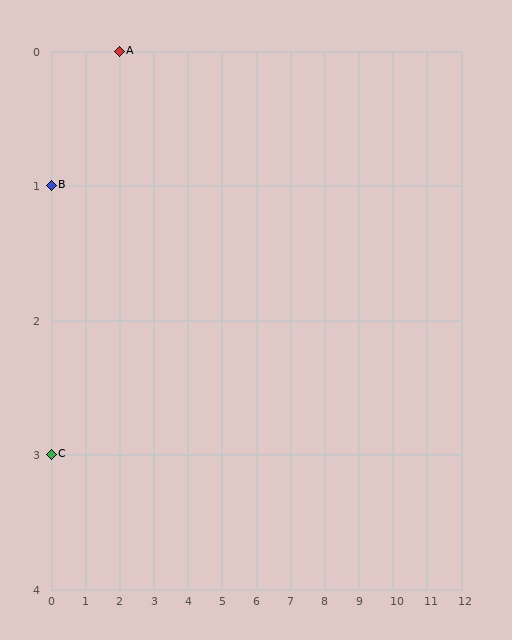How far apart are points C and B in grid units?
Points C and B are 2 rows apart.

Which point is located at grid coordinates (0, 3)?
Point C is at (0, 3).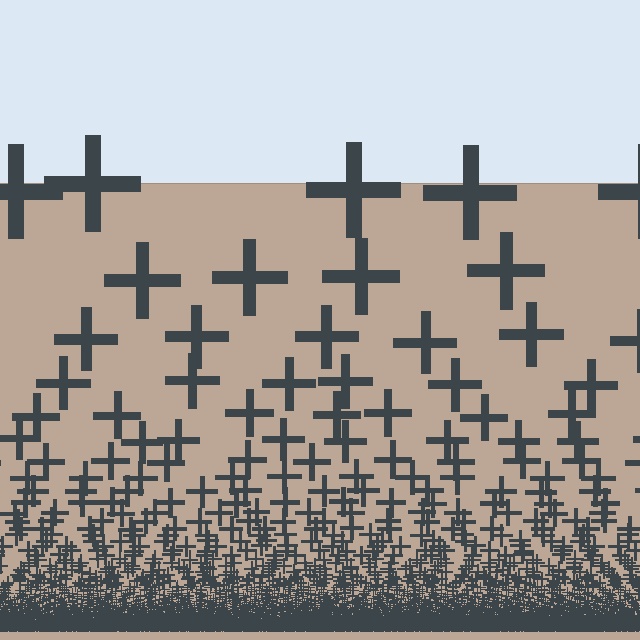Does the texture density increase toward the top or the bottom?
Density increases toward the bottom.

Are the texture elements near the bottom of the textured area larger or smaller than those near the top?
Smaller. The gradient is inverted — elements near the bottom are smaller and denser.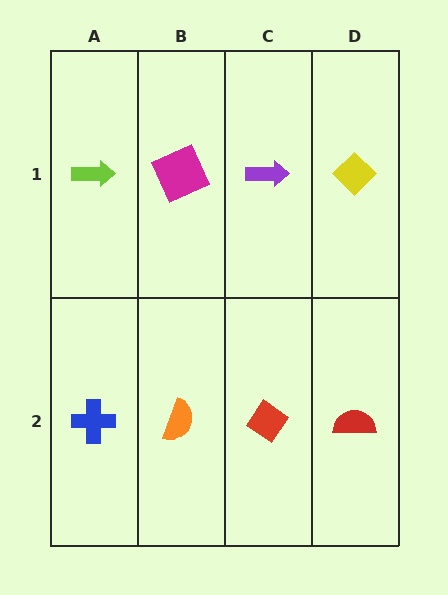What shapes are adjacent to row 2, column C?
A purple arrow (row 1, column C), an orange semicircle (row 2, column B), a red semicircle (row 2, column D).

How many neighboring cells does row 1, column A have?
2.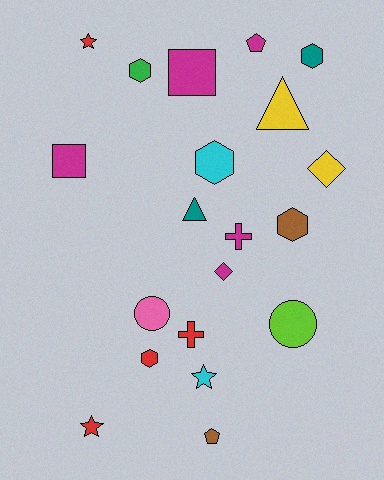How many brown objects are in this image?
There are 2 brown objects.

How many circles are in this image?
There are 2 circles.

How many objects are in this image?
There are 20 objects.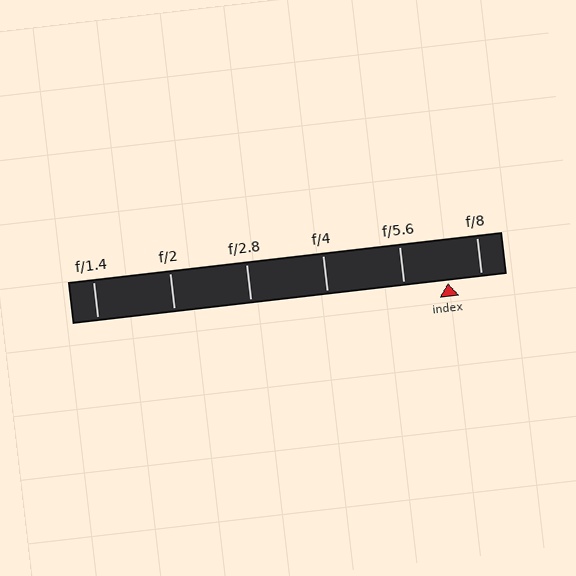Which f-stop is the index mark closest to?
The index mark is closest to f/8.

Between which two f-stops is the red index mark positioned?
The index mark is between f/5.6 and f/8.